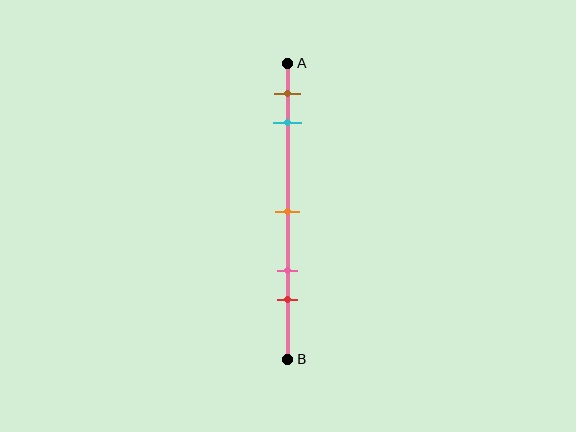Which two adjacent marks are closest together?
The brown and cyan marks are the closest adjacent pair.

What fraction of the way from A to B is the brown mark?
The brown mark is approximately 10% (0.1) of the way from A to B.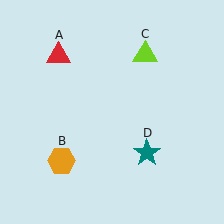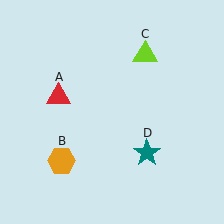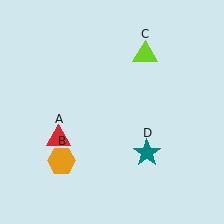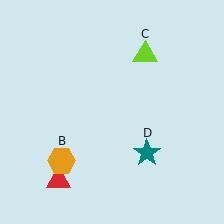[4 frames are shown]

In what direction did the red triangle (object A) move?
The red triangle (object A) moved down.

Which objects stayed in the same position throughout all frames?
Orange hexagon (object B) and lime triangle (object C) and teal star (object D) remained stationary.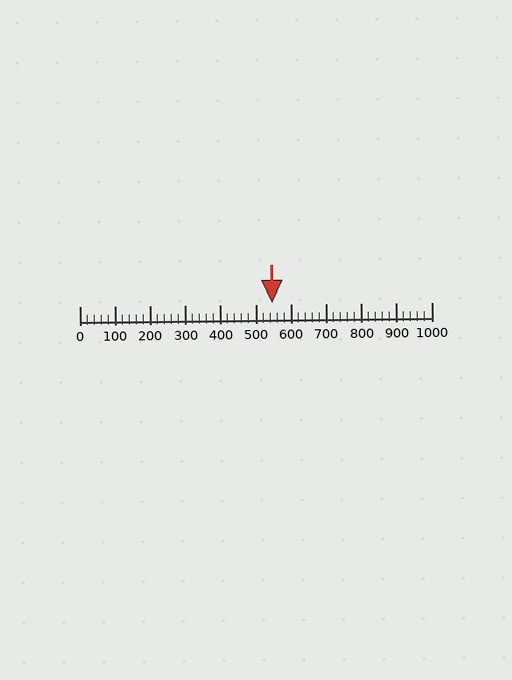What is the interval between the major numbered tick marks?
The major tick marks are spaced 100 units apart.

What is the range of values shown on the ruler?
The ruler shows values from 0 to 1000.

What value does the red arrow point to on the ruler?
The red arrow points to approximately 547.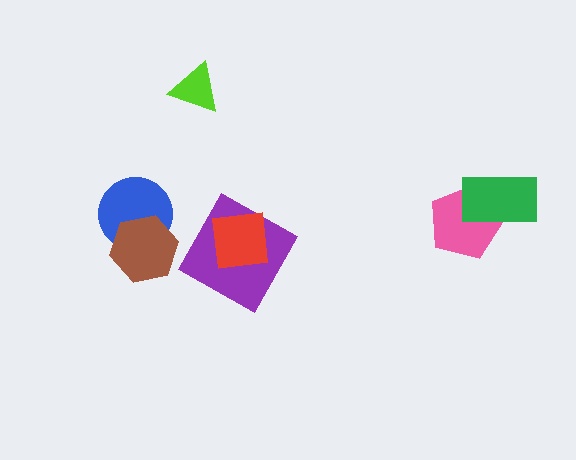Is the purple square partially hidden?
Yes, it is partially covered by another shape.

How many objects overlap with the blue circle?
1 object overlaps with the blue circle.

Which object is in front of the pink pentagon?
The green rectangle is in front of the pink pentagon.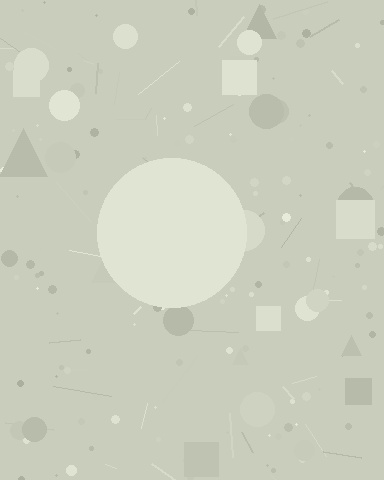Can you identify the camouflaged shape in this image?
The camouflaged shape is a circle.